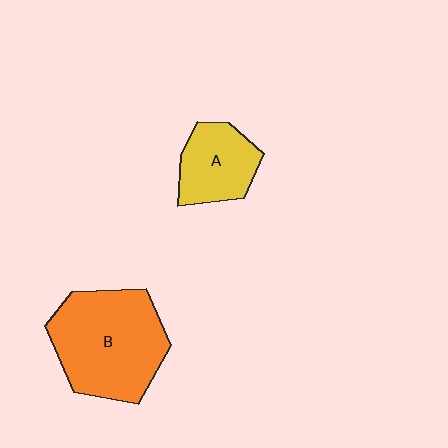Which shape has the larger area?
Shape B (orange).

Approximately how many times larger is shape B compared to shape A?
Approximately 1.9 times.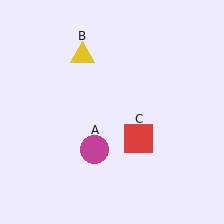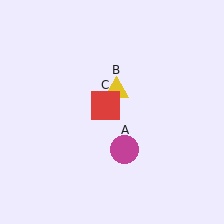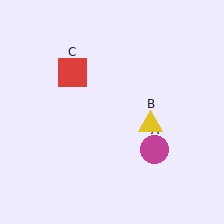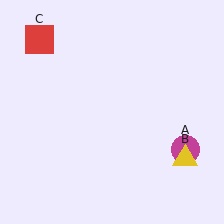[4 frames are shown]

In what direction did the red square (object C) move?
The red square (object C) moved up and to the left.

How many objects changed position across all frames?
3 objects changed position: magenta circle (object A), yellow triangle (object B), red square (object C).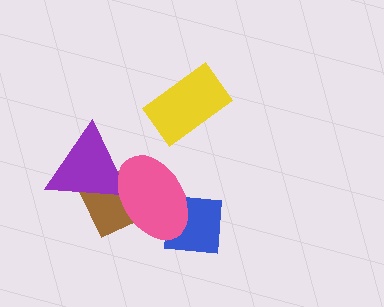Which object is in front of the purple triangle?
The pink ellipse is in front of the purple triangle.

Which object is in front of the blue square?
The pink ellipse is in front of the blue square.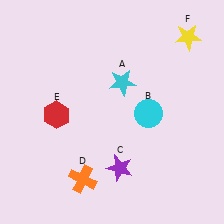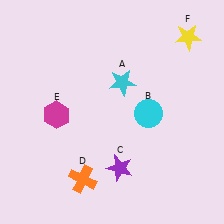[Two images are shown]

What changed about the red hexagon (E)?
In Image 1, E is red. In Image 2, it changed to magenta.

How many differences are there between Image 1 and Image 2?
There is 1 difference between the two images.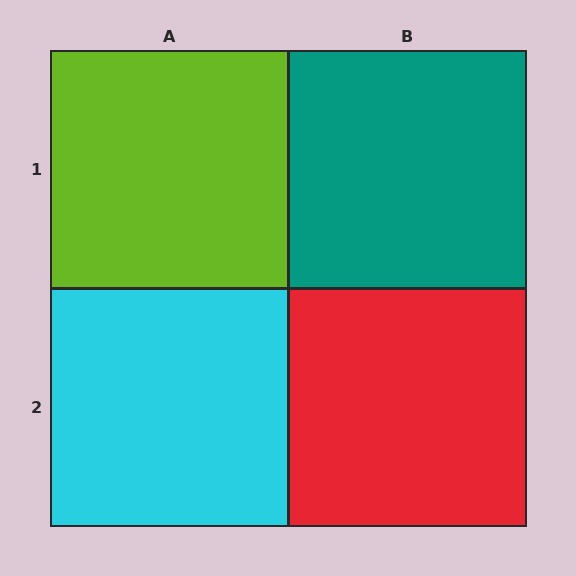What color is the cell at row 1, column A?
Lime.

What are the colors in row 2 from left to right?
Cyan, red.